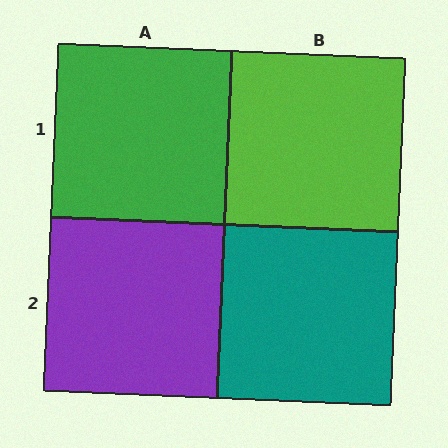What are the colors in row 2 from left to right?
Purple, teal.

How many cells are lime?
1 cell is lime.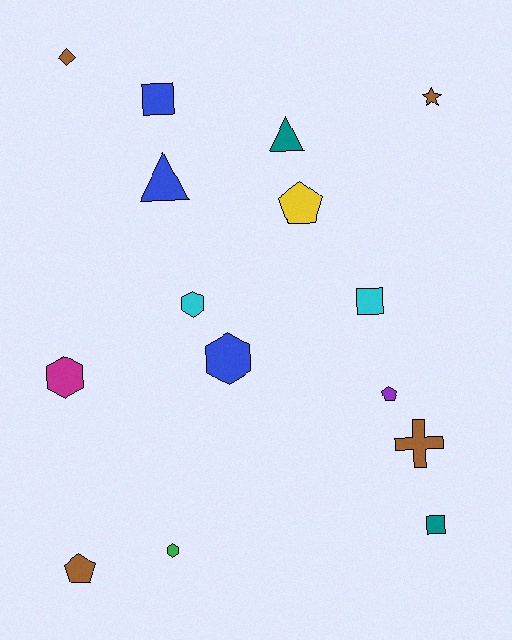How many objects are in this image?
There are 15 objects.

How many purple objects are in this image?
There is 1 purple object.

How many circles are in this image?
There are no circles.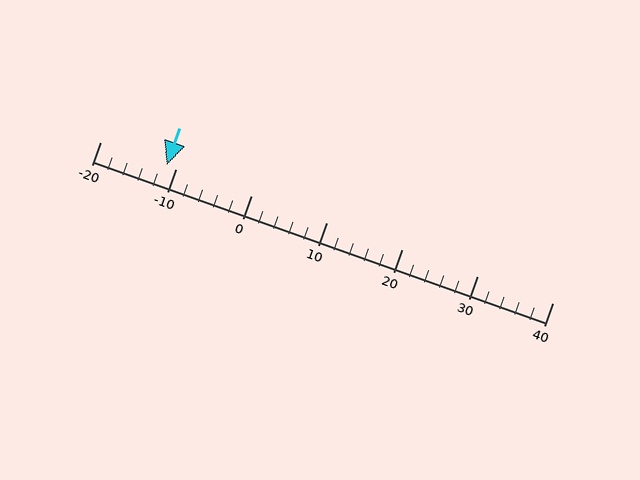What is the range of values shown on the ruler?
The ruler shows values from -20 to 40.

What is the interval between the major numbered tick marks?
The major tick marks are spaced 10 units apart.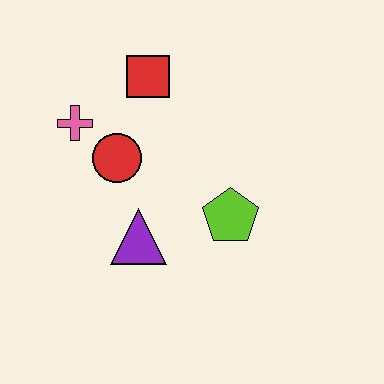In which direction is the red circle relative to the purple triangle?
The red circle is above the purple triangle.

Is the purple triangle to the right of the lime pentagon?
No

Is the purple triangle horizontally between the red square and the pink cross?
Yes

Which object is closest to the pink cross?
The red circle is closest to the pink cross.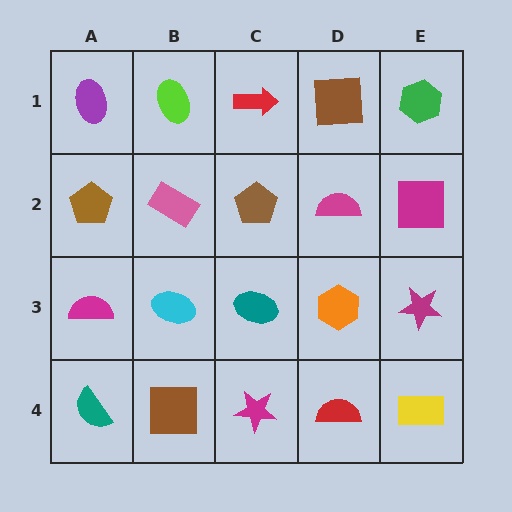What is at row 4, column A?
A teal semicircle.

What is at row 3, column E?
A magenta star.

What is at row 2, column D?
A magenta semicircle.